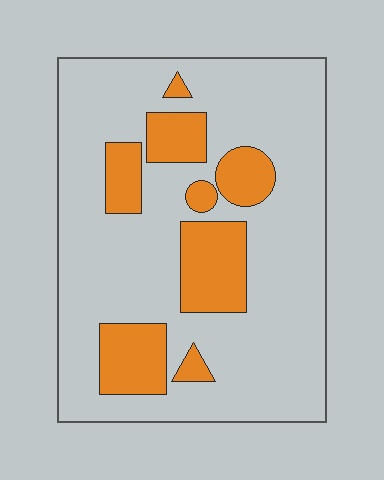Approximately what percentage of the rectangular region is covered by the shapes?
Approximately 20%.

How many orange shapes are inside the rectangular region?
8.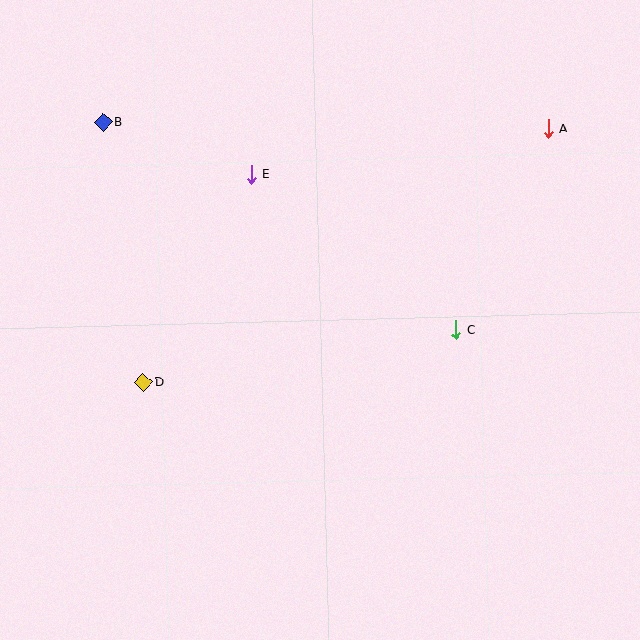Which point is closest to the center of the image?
Point C at (456, 330) is closest to the center.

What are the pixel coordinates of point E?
Point E is at (252, 175).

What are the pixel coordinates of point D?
Point D is at (143, 382).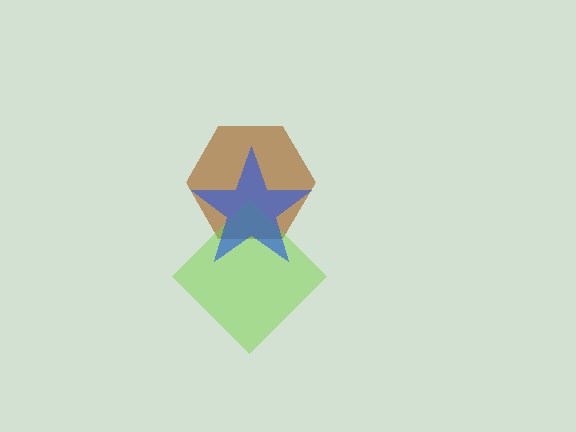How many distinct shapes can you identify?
There are 3 distinct shapes: a brown hexagon, a lime diamond, a blue star.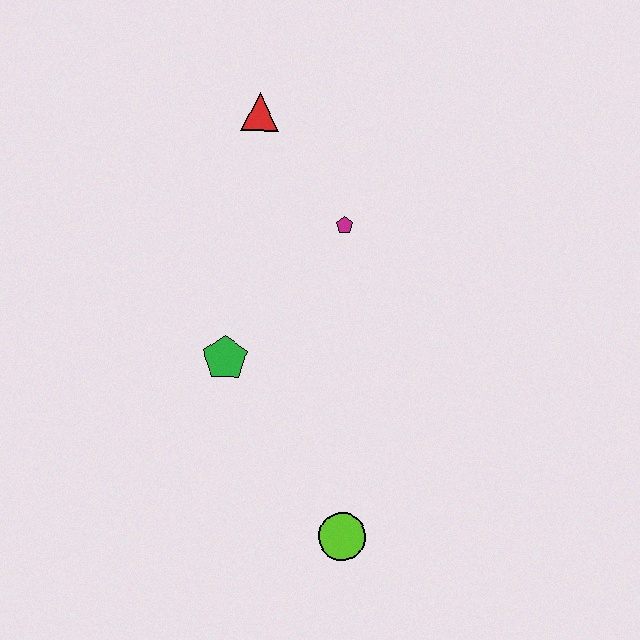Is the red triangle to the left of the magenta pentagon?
Yes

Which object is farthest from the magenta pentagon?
The lime circle is farthest from the magenta pentagon.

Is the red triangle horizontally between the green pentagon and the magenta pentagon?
Yes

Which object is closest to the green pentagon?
The magenta pentagon is closest to the green pentagon.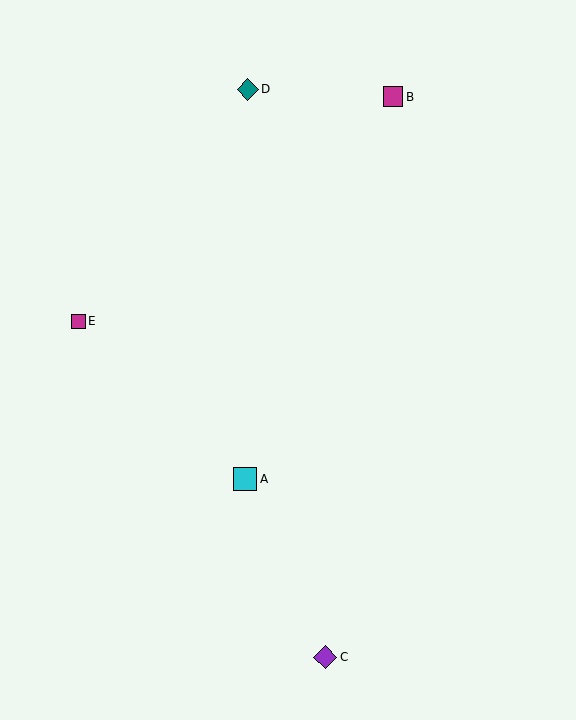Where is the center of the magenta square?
The center of the magenta square is at (78, 321).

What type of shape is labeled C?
Shape C is a purple diamond.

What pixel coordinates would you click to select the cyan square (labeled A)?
Click at (245, 479) to select the cyan square A.